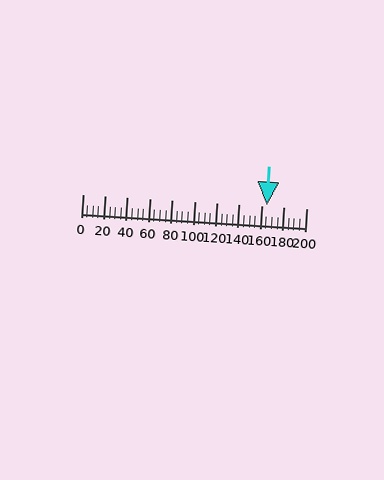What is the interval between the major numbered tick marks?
The major tick marks are spaced 20 units apart.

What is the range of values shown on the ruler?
The ruler shows values from 0 to 200.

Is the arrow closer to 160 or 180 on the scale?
The arrow is closer to 160.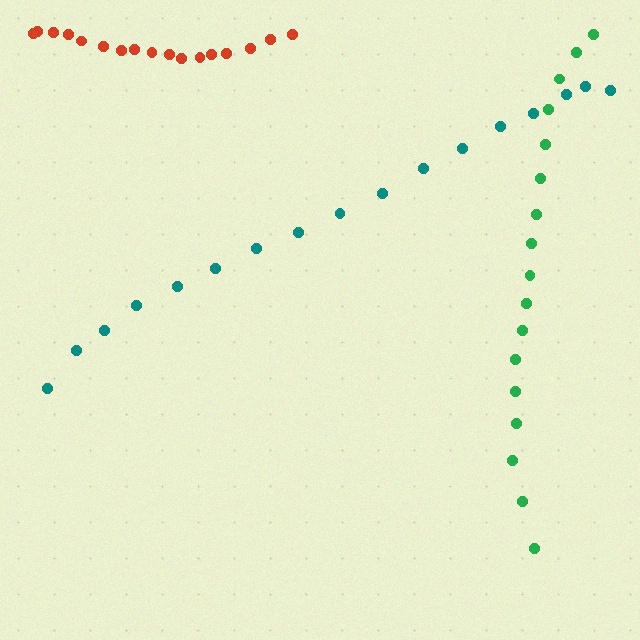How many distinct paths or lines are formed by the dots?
There are 3 distinct paths.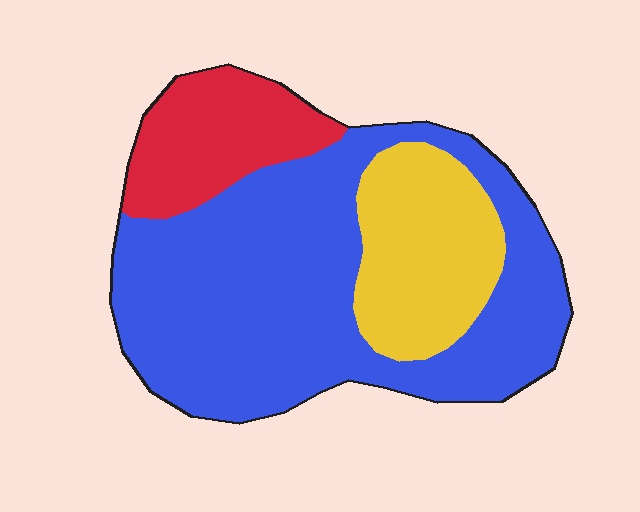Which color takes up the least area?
Red, at roughly 15%.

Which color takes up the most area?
Blue, at roughly 60%.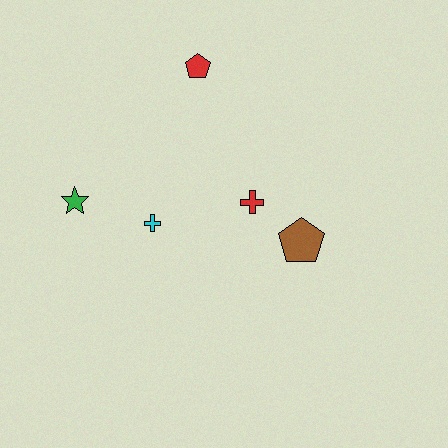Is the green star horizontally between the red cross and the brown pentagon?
No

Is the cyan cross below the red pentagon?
Yes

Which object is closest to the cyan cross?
The green star is closest to the cyan cross.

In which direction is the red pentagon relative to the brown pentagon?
The red pentagon is above the brown pentagon.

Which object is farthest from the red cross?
The green star is farthest from the red cross.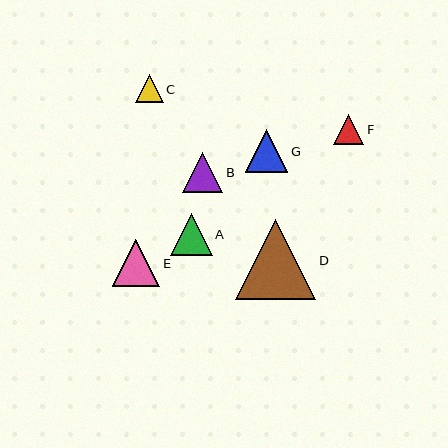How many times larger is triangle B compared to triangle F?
Triangle B is approximately 1.3 times the size of triangle F.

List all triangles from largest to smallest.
From largest to smallest: D, E, G, A, B, F, C.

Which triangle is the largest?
Triangle D is the largest with a size of approximately 80 pixels.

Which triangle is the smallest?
Triangle C is the smallest with a size of approximately 28 pixels.